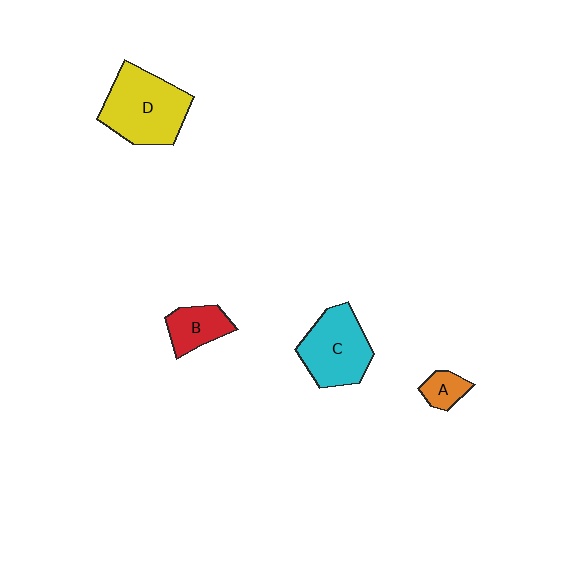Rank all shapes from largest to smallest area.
From largest to smallest: D (yellow), C (cyan), B (red), A (orange).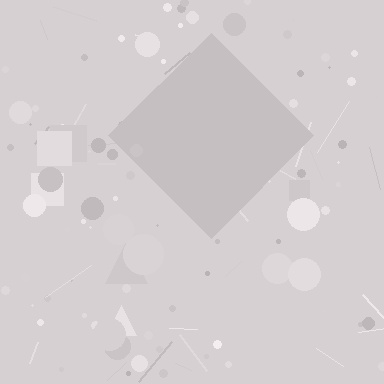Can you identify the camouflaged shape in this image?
The camouflaged shape is a diamond.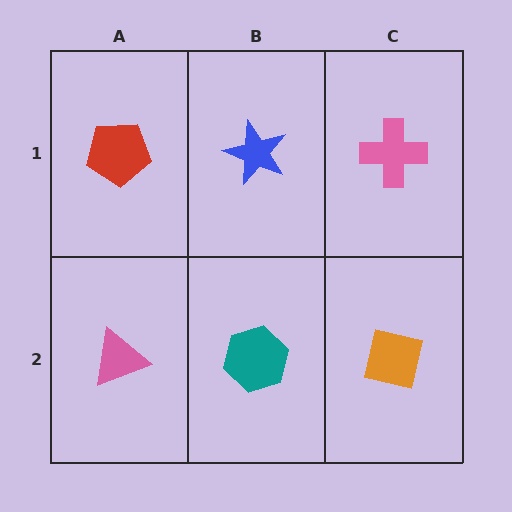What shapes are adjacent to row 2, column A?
A red pentagon (row 1, column A), a teal hexagon (row 2, column B).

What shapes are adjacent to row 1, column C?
An orange square (row 2, column C), a blue star (row 1, column B).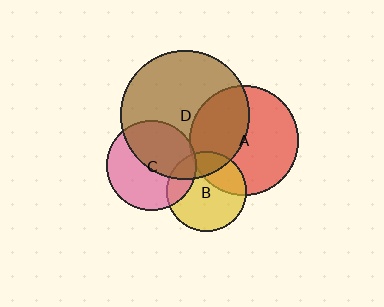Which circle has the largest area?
Circle D (brown).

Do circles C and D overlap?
Yes.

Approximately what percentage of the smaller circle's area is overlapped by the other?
Approximately 45%.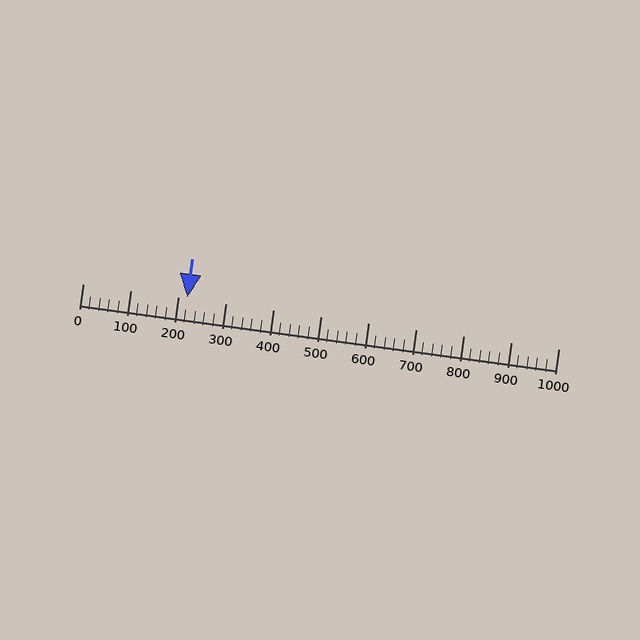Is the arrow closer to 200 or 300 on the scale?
The arrow is closer to 200.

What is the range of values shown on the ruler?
The ruler shows values from 0 to 1000.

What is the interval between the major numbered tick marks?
The major tick marks are spaced 100 units apart.